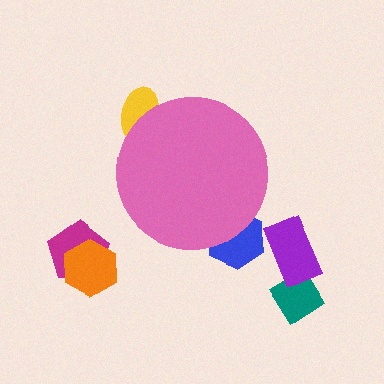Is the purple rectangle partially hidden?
No, the purple rectangle is fully visible.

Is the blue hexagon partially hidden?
Yes, the blue hexagon is partially hidden behind the pink circle.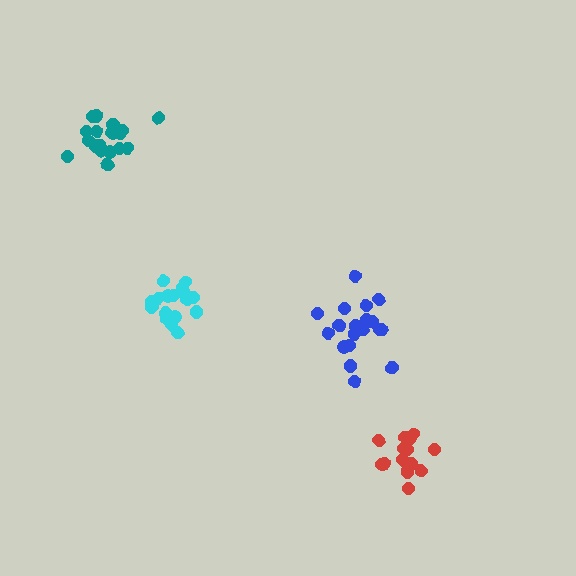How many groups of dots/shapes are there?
There are 4 groups.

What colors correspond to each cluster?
The clusters are colored: blue, cyan, red, teal.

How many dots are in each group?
Group 1: 19 dots, Group 2: 19 dots, Group 3: 16 dots, Group 4: 20 dots (74 total).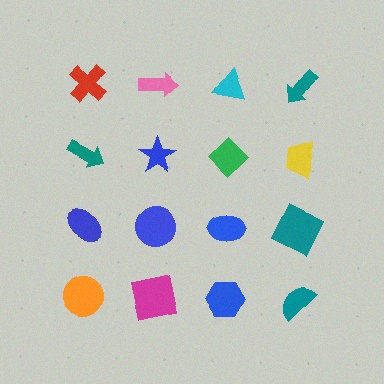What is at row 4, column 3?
A blue hexagon.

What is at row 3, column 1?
A blue ellipse.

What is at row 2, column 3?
A green diamond.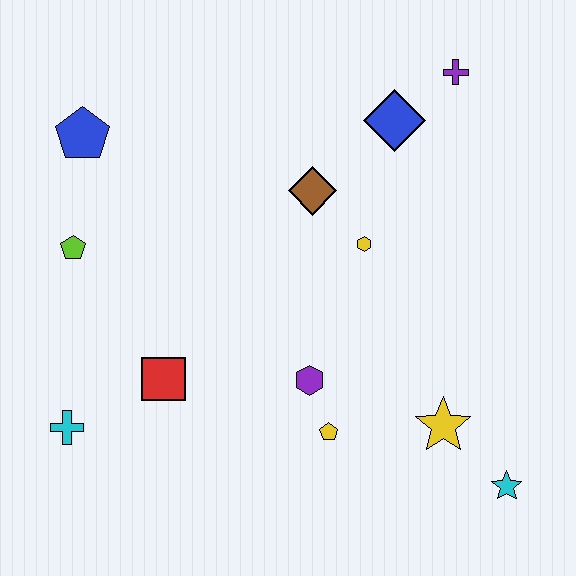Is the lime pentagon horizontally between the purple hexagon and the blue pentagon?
No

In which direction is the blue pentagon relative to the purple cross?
The blue pentagon is to the left of the purple cross.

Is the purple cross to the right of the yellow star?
Yes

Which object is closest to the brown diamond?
The yellow hexagon is closest to the brown diamond.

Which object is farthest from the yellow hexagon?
The cyan cross is farthest from the yellow hexagon.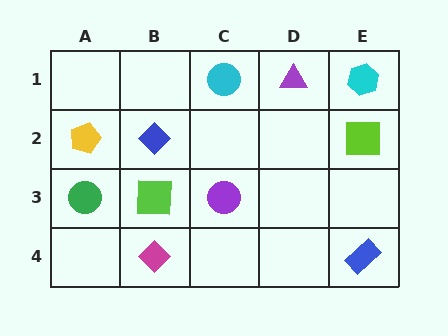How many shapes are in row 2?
3 shapes.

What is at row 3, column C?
A purple circle.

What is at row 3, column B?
A lime square.